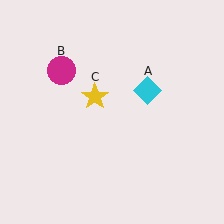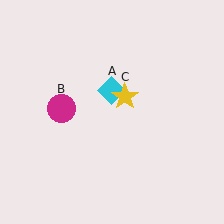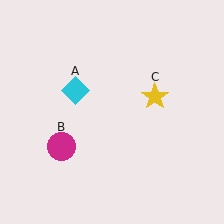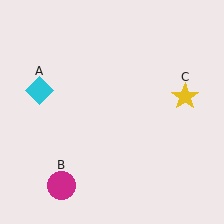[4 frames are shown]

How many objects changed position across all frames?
3 objects changed position: cyan diamond (object A), magenta circle (object B), yellow star (object C).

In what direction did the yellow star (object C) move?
The yellow star (object C) moved right.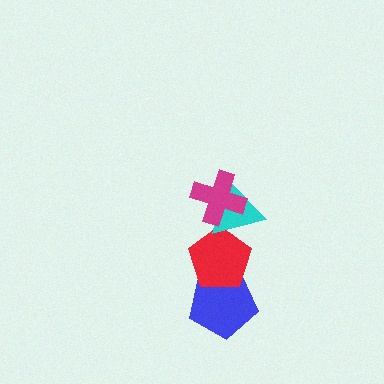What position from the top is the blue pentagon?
The blue pentagon is 4th from the top.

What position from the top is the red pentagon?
The red pentagon is 3rd from the top.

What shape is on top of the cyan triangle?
The magenta cross is on top of the cyan triangle.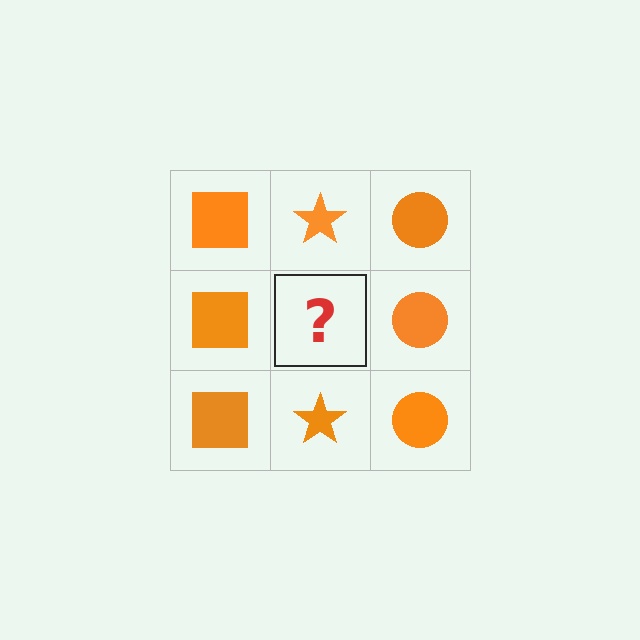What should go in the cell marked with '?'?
The missing cell should contain an orange star.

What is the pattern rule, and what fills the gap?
The rule is that each column has a consistent shape. The gap should be filled with an orange star.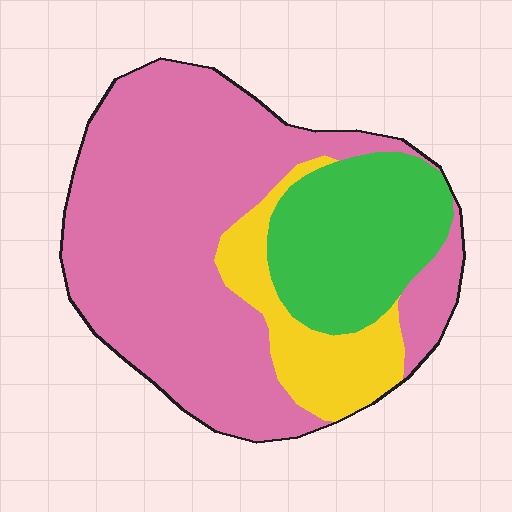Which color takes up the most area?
Pink, at roughly 65%.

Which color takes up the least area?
Yellow, at roughly 15%.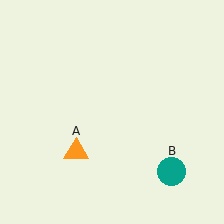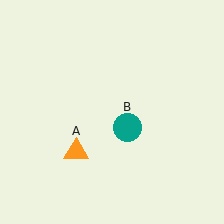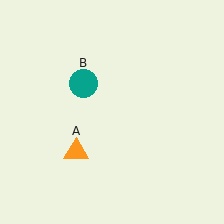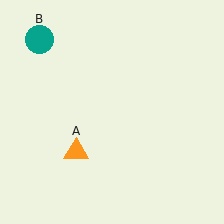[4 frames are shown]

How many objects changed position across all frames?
1 object changed position: teal circle (object B).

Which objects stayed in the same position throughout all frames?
Orange triangle (object A) remained stationary.